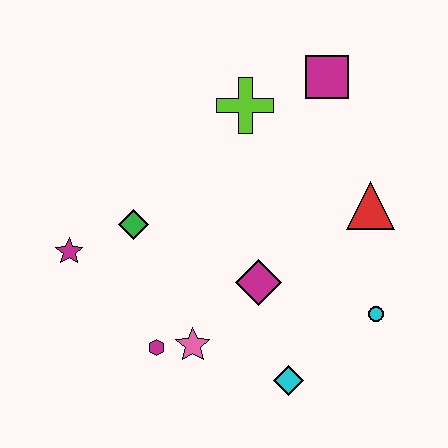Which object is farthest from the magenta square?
The magenta hexagon is farthest from the magenta square.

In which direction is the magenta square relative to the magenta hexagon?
The magenta square is above the magenta hexagon.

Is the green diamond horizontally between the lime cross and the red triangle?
No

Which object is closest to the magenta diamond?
The pink star is closest to the magenta diamond.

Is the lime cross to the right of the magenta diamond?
No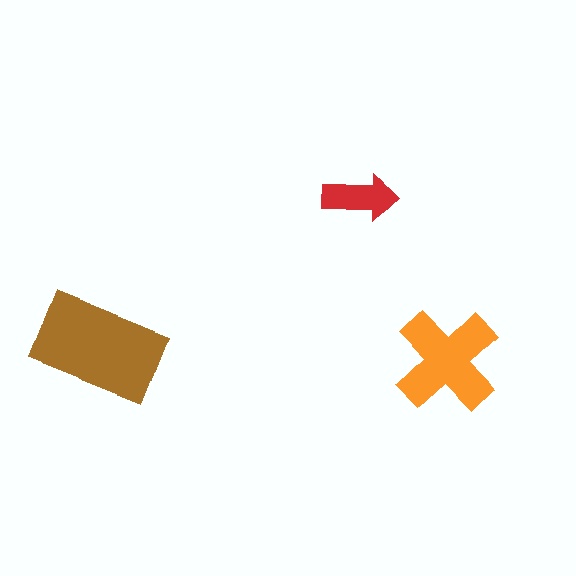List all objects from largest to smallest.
The brown rectangle, the orange cross, the red arrow.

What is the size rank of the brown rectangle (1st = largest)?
1st.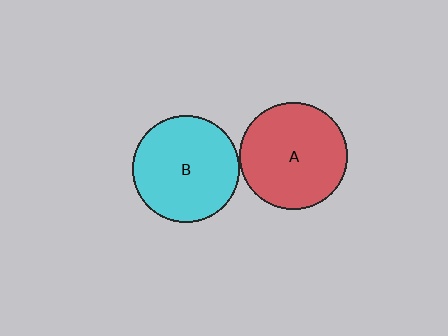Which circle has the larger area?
Circle A (red).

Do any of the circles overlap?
No, none of the circles overlap.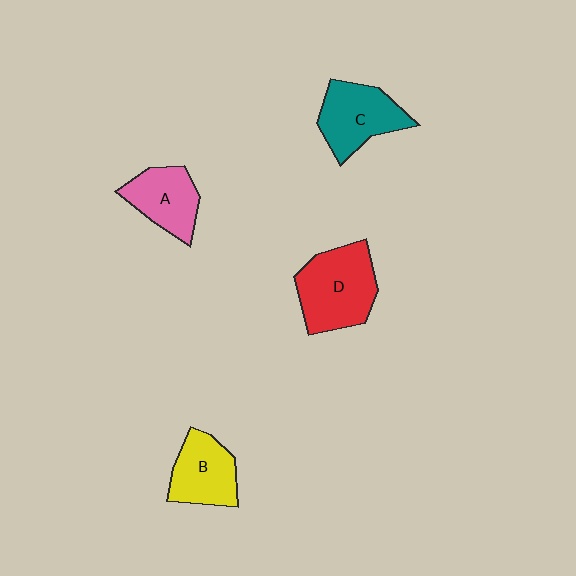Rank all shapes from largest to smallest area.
From largest to smallest: D (red), C (teal), B (yellow), A (pink).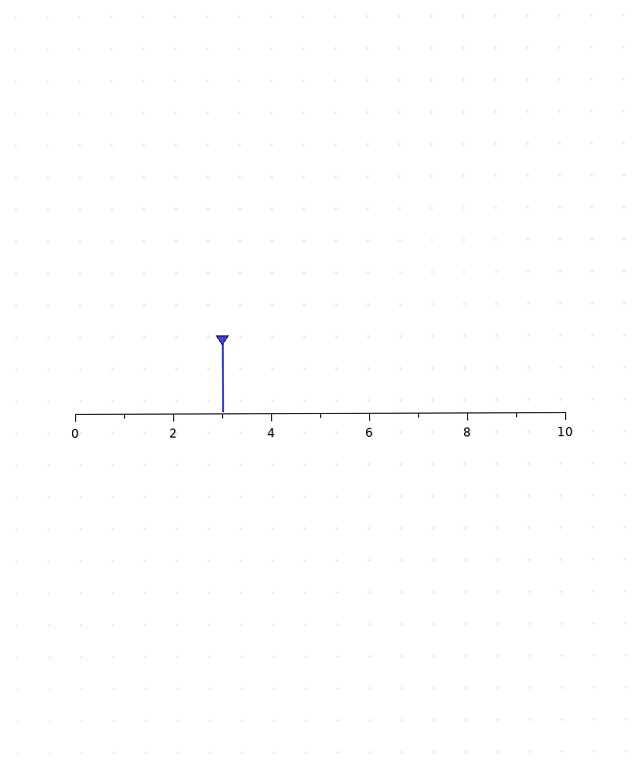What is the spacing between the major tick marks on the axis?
The major ticks are spaced 2 apart.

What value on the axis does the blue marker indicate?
The marker indicates approximately 3.